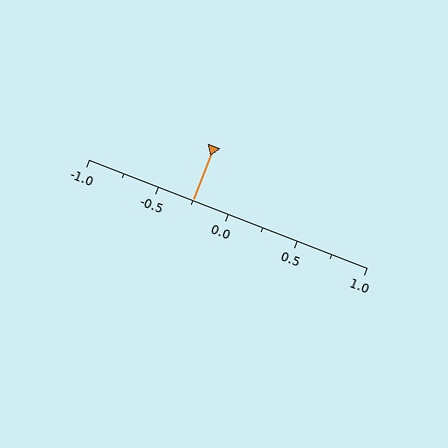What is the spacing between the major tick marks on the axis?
The major ticks are spaced 0.5 apart.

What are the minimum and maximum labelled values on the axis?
The axis runs from -1.0 to 1.0.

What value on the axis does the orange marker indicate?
The marker indicates approximately -0.25.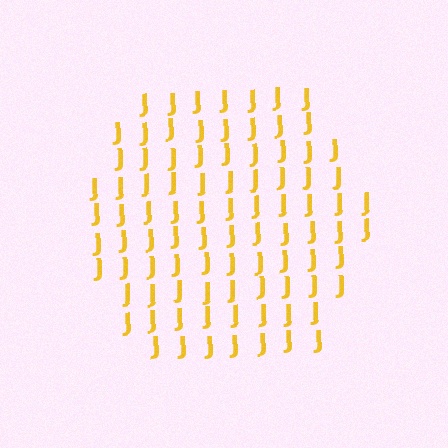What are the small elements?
The small elements are letter J's.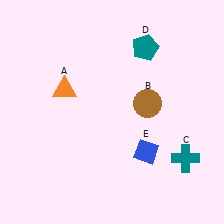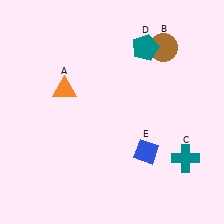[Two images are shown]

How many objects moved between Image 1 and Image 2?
1 object moved between the two images.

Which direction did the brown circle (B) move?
The brown circle (B) moved up.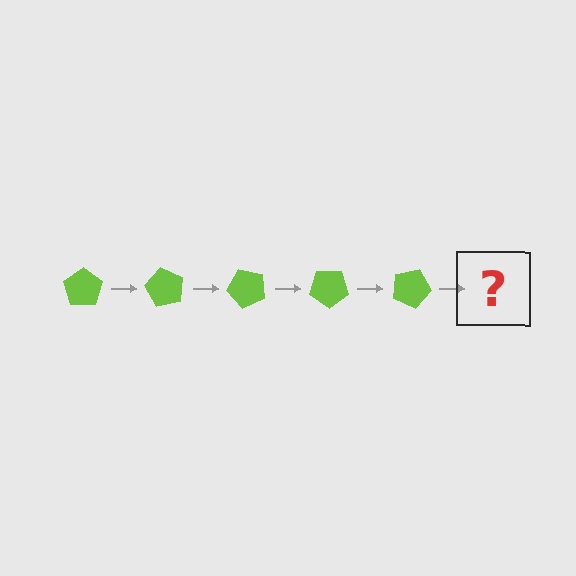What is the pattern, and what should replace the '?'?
The pattern is that the pentagon rotates 60 degrees each step. The '?' should be a lime pentagon rotated 300 degrees.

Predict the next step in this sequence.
The next step is a lime pentagon rotated 300 degrees.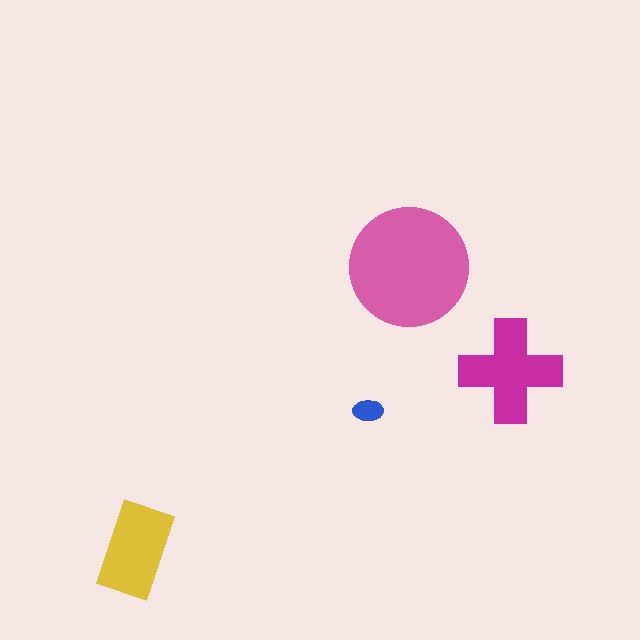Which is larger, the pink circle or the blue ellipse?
The pink circle.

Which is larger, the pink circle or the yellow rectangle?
The pink circle.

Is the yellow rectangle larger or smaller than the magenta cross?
Smaller.